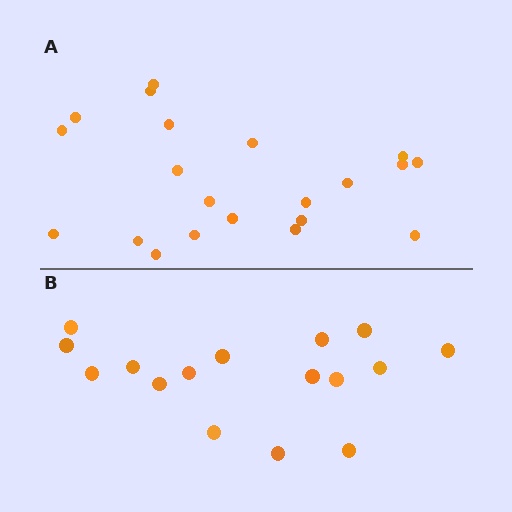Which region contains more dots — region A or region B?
Region A (the top region) has more dots.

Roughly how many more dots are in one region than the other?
Region A has about 5 more dots than region B.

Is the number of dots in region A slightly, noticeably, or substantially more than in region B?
Region A has noticeably more, but not dramatically so. The ratio is roughly 1.3 to 1.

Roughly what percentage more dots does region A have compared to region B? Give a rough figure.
About 30% more.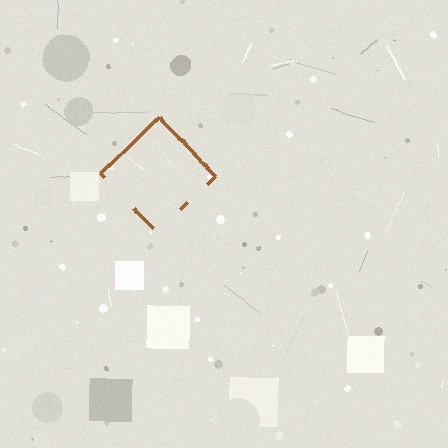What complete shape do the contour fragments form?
The contour fragments form a diamond.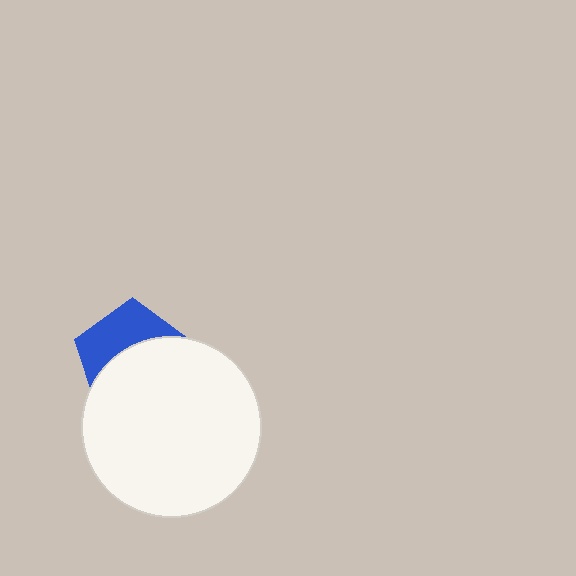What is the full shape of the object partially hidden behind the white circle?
The partially hidden object is a blue pentagon.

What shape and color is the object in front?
The object in front is a white circle.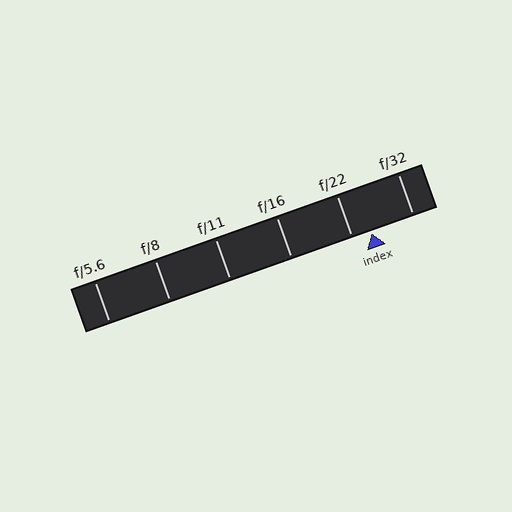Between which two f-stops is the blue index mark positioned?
The index mark is between f/22 and f/32.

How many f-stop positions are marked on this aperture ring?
There are 6 f-stop positions marked.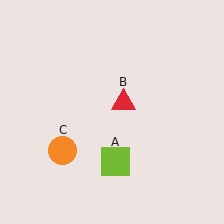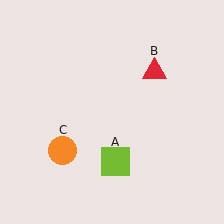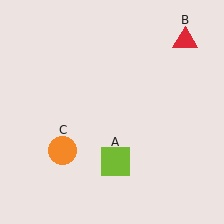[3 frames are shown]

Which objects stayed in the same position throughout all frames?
Lime square (object A) and orange circle (object C) remained stationary.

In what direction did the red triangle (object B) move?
The red triangle (object B) moved up and to the right.